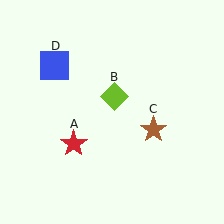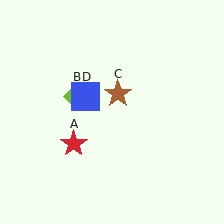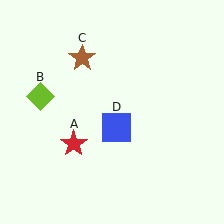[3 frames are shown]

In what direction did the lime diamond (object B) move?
The lime diamond (object B) moved left.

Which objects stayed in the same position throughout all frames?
Red star (object A) remained stationary.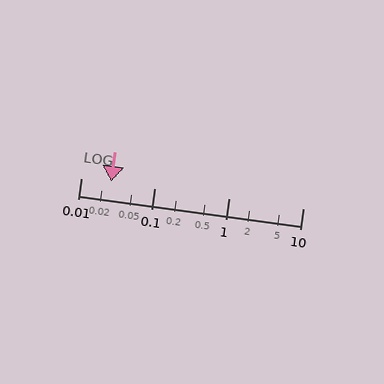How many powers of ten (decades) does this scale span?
The scale spans 3 decades, from 0.01 to 10.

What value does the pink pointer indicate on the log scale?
The pointer indicates approximately 0.026.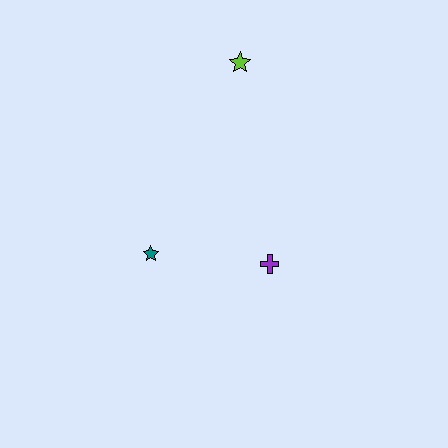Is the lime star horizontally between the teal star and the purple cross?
Yes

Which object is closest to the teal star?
The purple cross is closest to the teal star.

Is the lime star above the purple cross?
Yes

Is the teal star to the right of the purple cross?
No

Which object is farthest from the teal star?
The lime star is farthest from the teal star.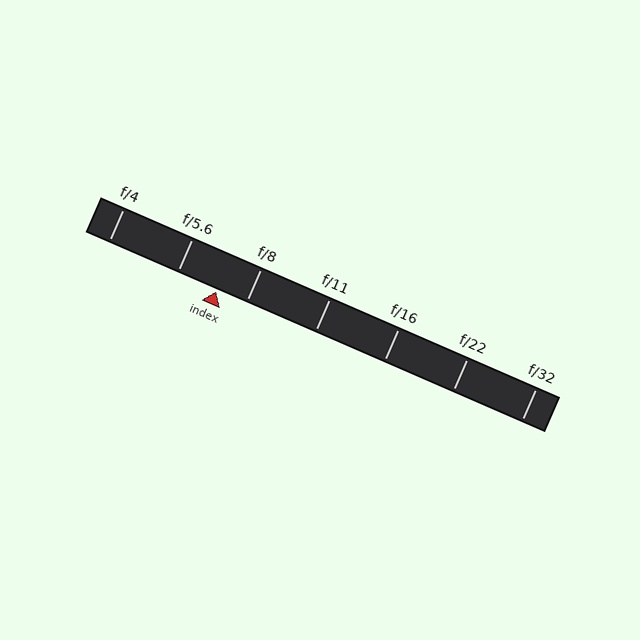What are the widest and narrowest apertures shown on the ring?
The widest aperture shown is f/4 and the narrowest is f/32.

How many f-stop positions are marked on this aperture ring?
There are 7 f-stop positions marked.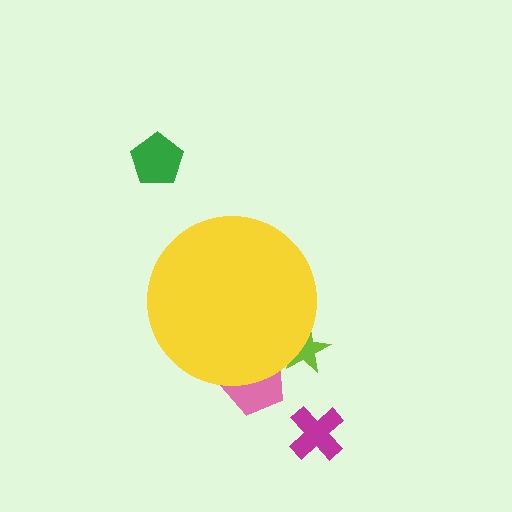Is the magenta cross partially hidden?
No, the magenta cross is fully visible.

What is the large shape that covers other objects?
A yellow circle.